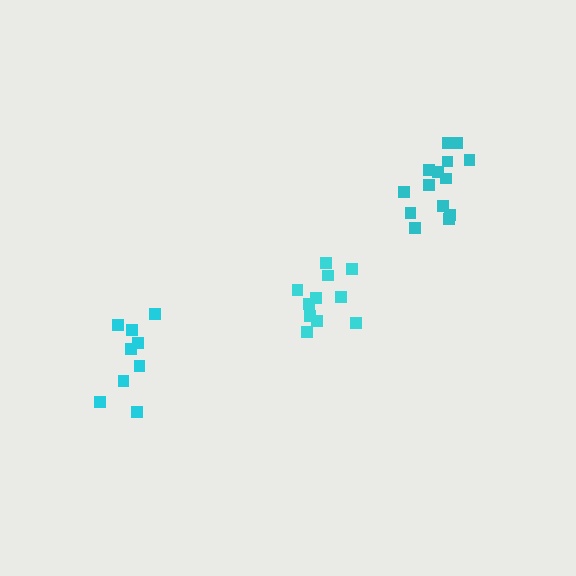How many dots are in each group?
Group 1: 11 dots, Group 2: 14 dots, Group 3: 9 dots (34 total).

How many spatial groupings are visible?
There are 3 spatial groupings.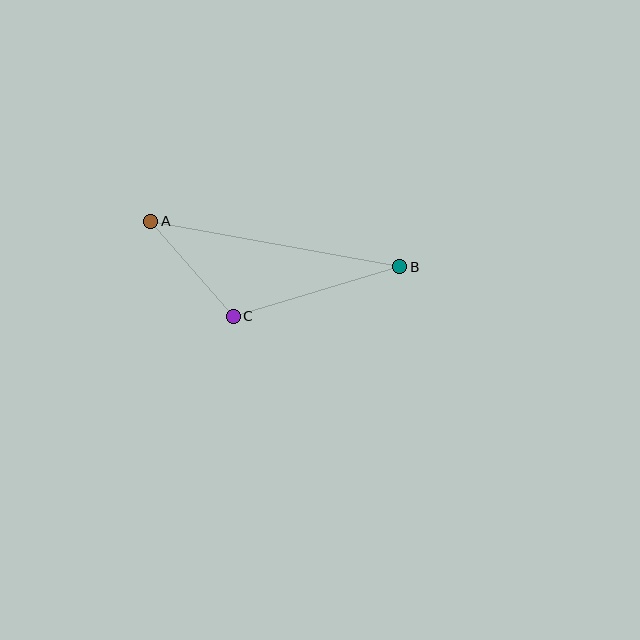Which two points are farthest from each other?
Points A and B are farthest from each other.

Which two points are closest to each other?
Points A and C are closest to each other.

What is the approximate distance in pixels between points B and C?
The distance between B and C is approximately 174 pixels.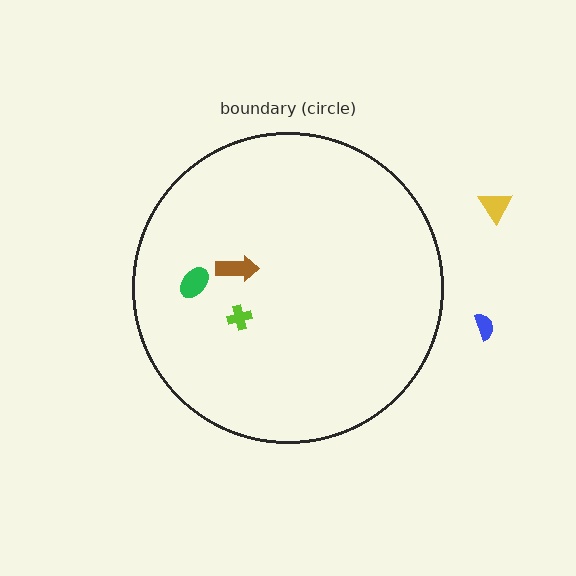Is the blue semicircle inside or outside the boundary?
Outside.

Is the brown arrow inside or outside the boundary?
Inside.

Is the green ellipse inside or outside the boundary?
Inside.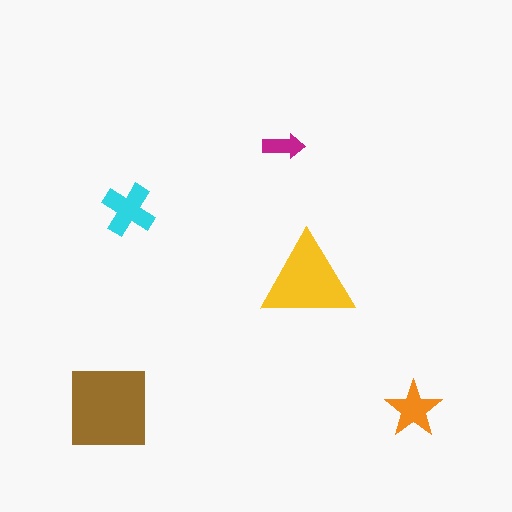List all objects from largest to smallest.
The brown square, the yellow triangle, the cyan cross, the orange star, the magenta arrow.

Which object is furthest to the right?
The orange star is rightmost.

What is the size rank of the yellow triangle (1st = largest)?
2nd.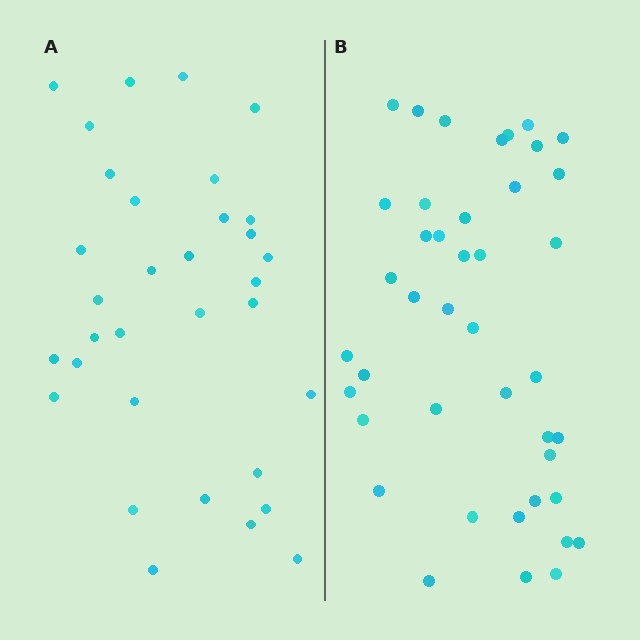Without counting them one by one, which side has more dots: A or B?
Region B (the right region) has more dots.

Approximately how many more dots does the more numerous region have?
Region B has roughly 8 or so more dots than region A.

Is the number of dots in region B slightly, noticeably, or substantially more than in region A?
Region B has noticeably more, but not dramatically so. The ratio is roughly 1.3 to 1.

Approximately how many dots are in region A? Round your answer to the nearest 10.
About 30 dots. (The exact count is 33, which rounds to 30.)